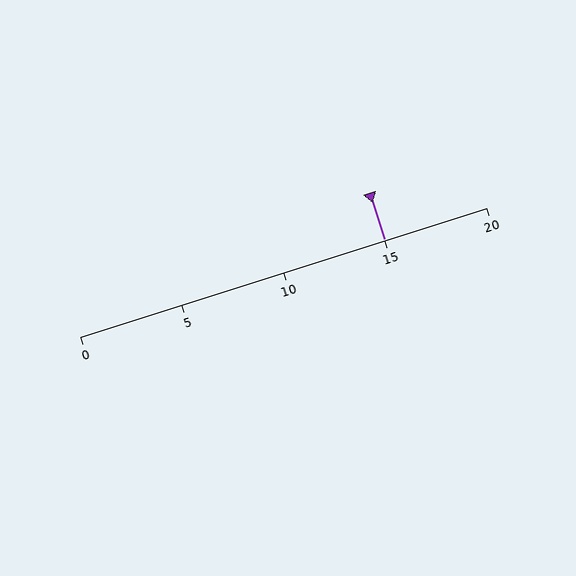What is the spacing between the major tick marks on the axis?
The major ticks are spaced 5 apart.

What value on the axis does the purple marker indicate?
The marker indicates approximately 15.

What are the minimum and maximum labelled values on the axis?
The axis runs from 0 to 20.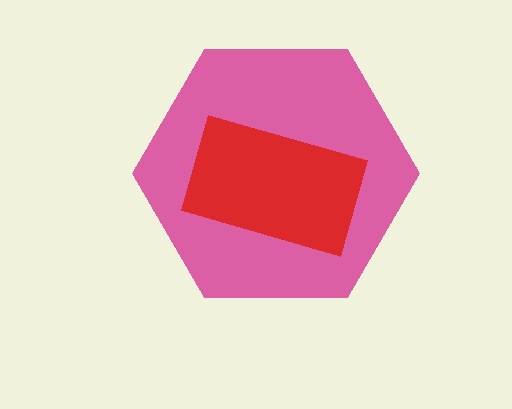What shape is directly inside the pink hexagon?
The red rectangle.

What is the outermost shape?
The pink hexagon.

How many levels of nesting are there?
2.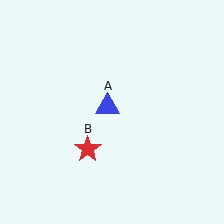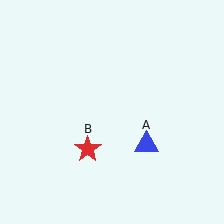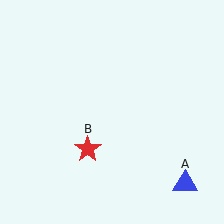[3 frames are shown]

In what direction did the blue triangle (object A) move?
The blue triangle (object A) moved down and to the right.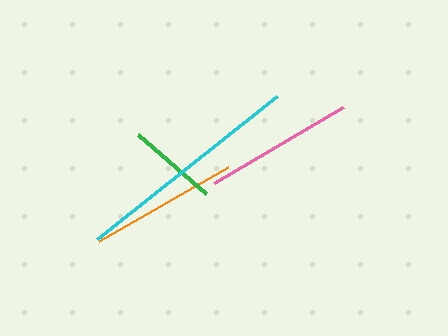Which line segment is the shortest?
The green line is the shortest at approximately 90 pixels.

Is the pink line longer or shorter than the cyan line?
The cyan line is longer than the pink line.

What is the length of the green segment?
The green segment is approximately 90 pixels long.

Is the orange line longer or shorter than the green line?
The orange line is longer than the green line.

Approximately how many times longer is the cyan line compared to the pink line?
The cyan line is approximately 1.5 times the length of the pink line.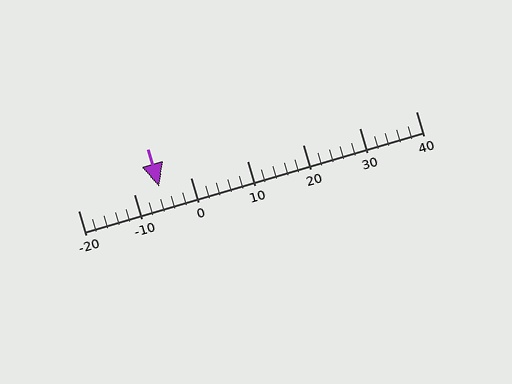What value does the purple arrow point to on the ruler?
The purple arrow points to approximately -6.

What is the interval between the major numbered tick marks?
The major tick marks are spaced 10 units apart.